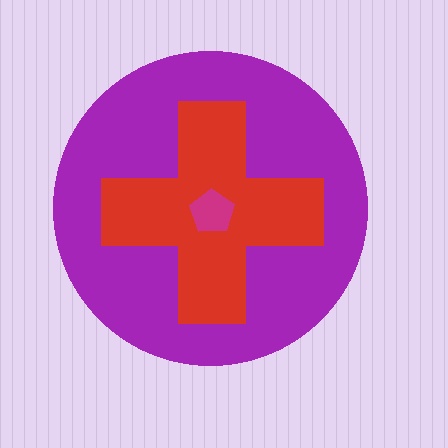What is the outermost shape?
The purple circle.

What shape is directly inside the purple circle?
The red cross.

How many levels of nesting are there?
3.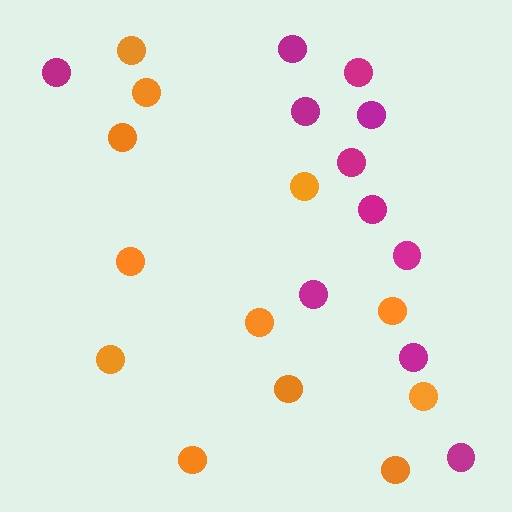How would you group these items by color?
There are 2 groups: one group of orange circles (12) and one group of magenta circles (11).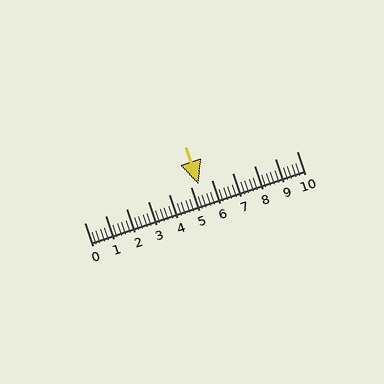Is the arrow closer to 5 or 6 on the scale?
The arrow is closer to 5.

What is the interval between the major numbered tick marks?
The major tick marks are spaced 1 units apart.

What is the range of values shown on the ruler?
The ruler shows values from 0 to 10.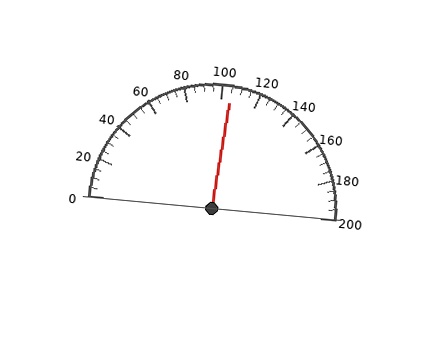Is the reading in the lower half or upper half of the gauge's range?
The reading is in the upper half of the range (0 to 200).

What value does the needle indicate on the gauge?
The needle indicates approximately 105.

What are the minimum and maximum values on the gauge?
The gauge ranges from 0 to 200.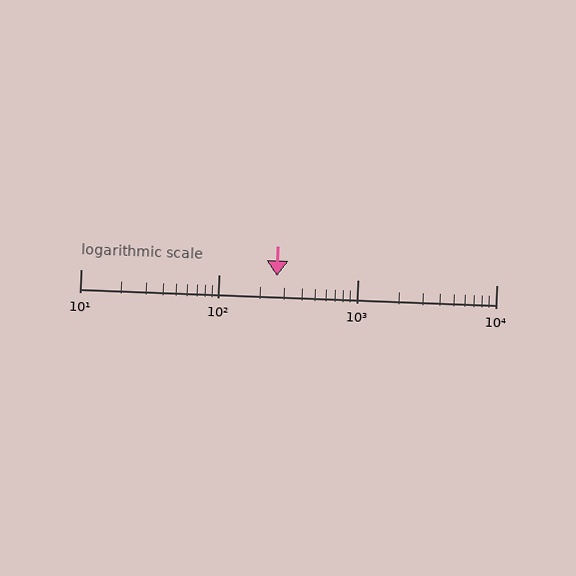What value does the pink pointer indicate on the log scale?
The pointer indicates approximately 260.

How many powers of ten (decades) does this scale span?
The scale spans 3 decades, from 10 to 10000.